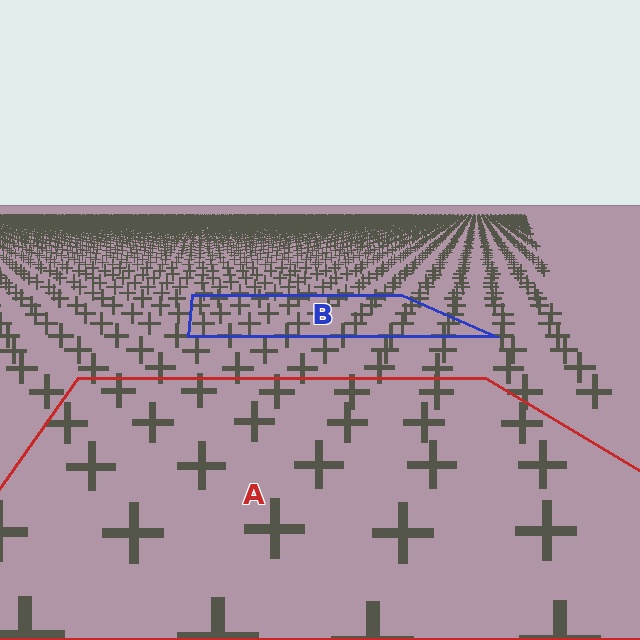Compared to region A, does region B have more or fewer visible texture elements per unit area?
Region B has more texture elements per unit area — they are packed more densely because it is farther away.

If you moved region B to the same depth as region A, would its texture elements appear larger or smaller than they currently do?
They would appear larger. At a closer depth, the same texture elements are projected at a bigger on-screen size.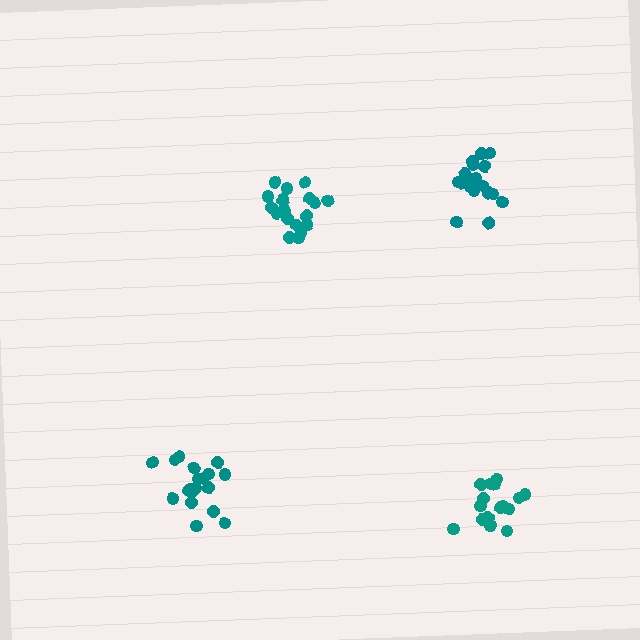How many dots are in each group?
Group 1: 19 dots, Group 2: 21 dots, Group 3: 17 dots, Group 4: 18 dots (75 total).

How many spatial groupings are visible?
There are 4 spatial groupings.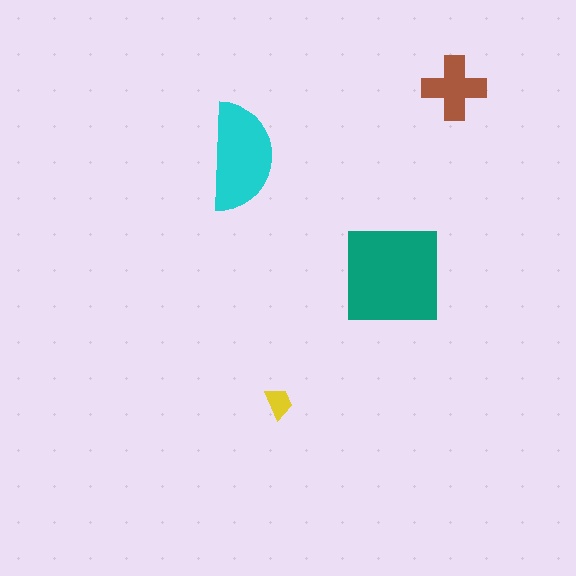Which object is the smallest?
The yellow trapezoid.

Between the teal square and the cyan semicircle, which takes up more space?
The teal square.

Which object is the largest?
The teal square.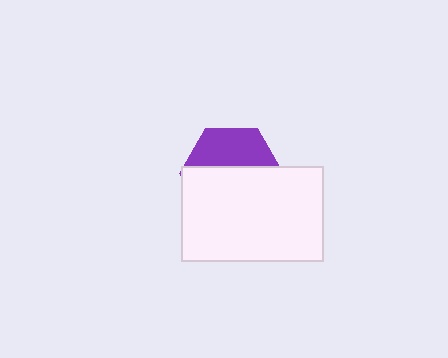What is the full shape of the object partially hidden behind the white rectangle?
The partially hidden object is a purple hexagon.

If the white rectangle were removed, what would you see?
You would see the complete purple hexagon.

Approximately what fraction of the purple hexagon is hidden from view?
Roughly 61% of the purple hexagon is hidden behind the white rectangle.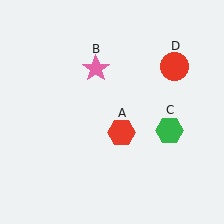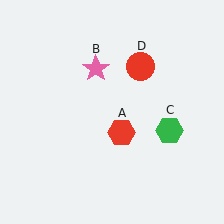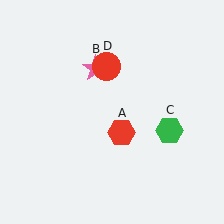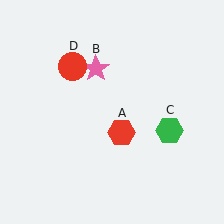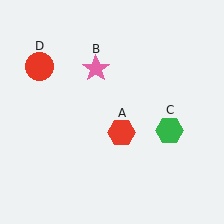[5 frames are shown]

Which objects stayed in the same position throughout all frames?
Red hexagon (object A) and pink star (object B) and green hexagon (object C) remained stationary.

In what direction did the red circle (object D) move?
The red circle (object D) moved left.